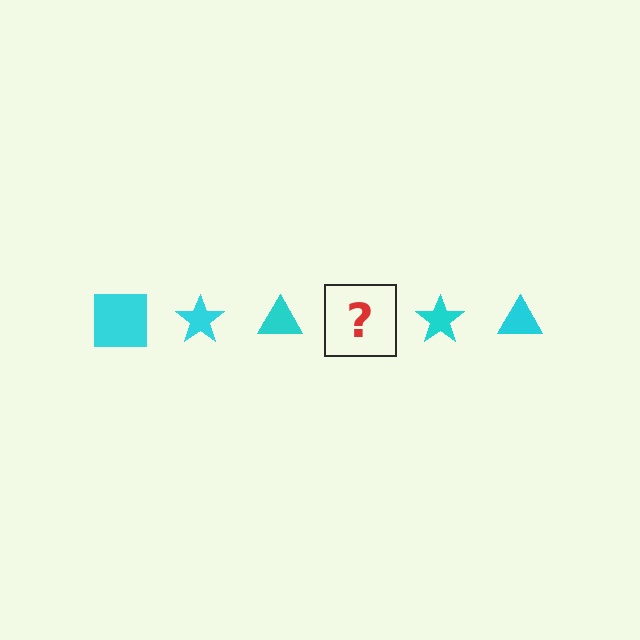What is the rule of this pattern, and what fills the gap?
The rule is that the pattern cycles through square, star, triangle shapes in cyan. The gap should be filled with a cyan square.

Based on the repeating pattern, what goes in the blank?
The blank should be a cyan square.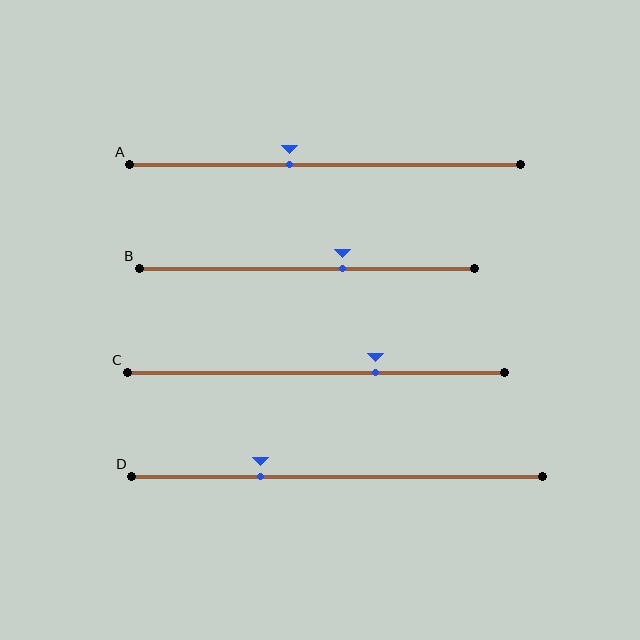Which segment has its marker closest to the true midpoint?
Segment A has its marker closest to the true midpoint.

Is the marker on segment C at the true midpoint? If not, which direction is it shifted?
No, the marker on segment C is shifted to the right by about 16% of the segment length.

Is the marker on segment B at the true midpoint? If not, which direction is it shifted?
No, the marker on segment B is shifted to the right by about 11% of the segment length.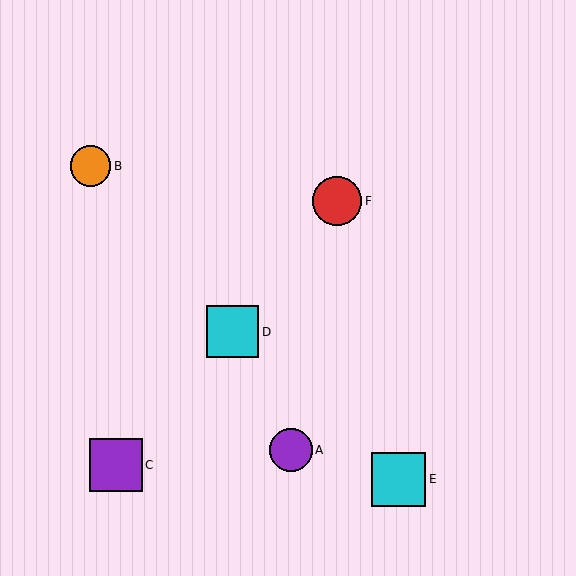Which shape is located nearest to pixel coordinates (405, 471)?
The cyan square (labeled E) at (399, 479) is nearest to that location.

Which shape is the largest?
The cyan square (labeled E) is the largest.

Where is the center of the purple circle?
The center of the purple circle is at (291, 450).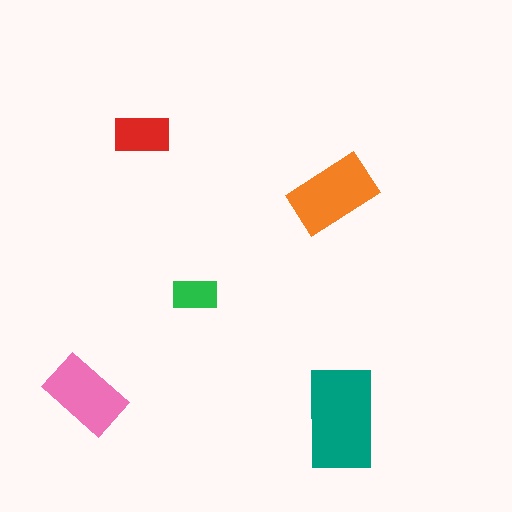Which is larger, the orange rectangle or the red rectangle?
The orange one.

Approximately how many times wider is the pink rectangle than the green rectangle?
About 1.5 times wider.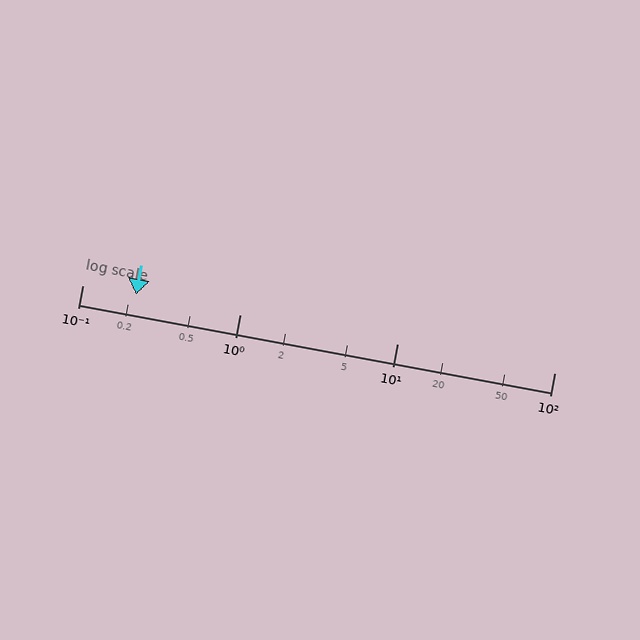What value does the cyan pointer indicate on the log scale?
The pointer indicates approximately 0.22.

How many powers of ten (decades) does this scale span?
The scale spans 3 decades, from 0.1 to 100.